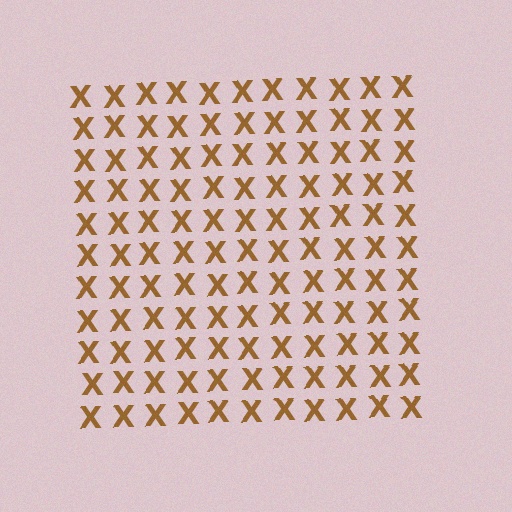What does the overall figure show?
The overall figure shows a square.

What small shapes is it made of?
It is made of small letter X's.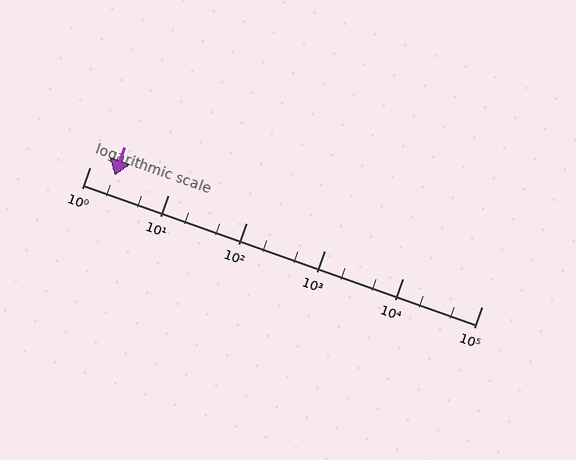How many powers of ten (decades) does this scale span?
The scale spans 5 decades, from 1 to 100000.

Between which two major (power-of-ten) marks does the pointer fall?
The pointer is between 1 and 10.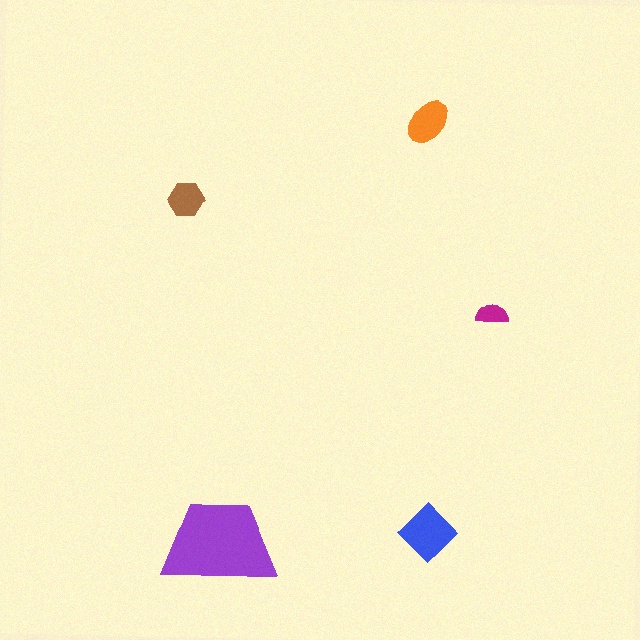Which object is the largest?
The purple trapezoid.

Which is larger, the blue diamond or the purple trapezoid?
The purple trapezoid.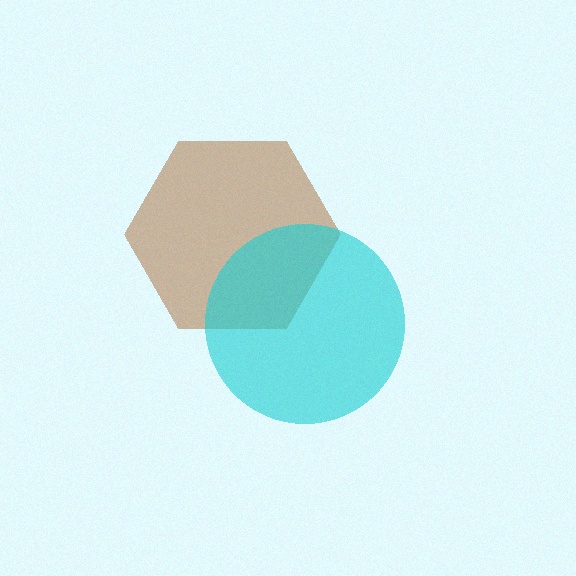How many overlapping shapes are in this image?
There are 2 overlapping shapes in the image.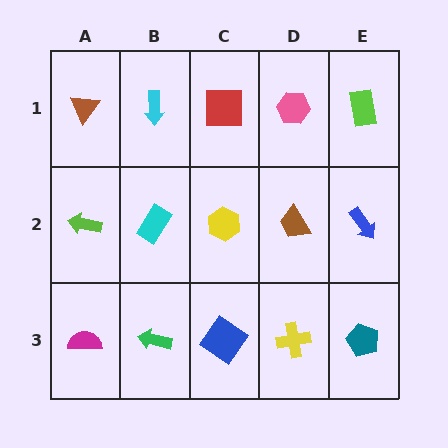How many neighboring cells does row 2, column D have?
4.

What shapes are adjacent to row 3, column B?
A cyan rectangle (row 2, column B), a magenta semicircle (row 3, column A), a blue diamond (row 3, column C).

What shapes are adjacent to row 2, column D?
A pink hexagon (row 1, column D), a yellow cross (row 3, column D), a yellow hexagon (row 2, column C), a blue arrow (row 2, column E).